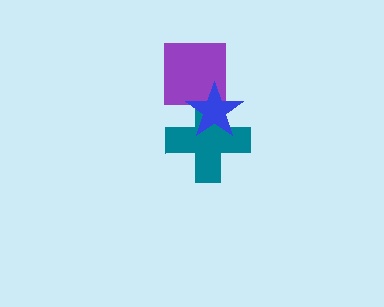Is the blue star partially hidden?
No, no other shape covers it.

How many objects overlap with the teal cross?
1 object overlaps with the teal cross.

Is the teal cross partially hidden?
Yes, it is partially covered by another shape.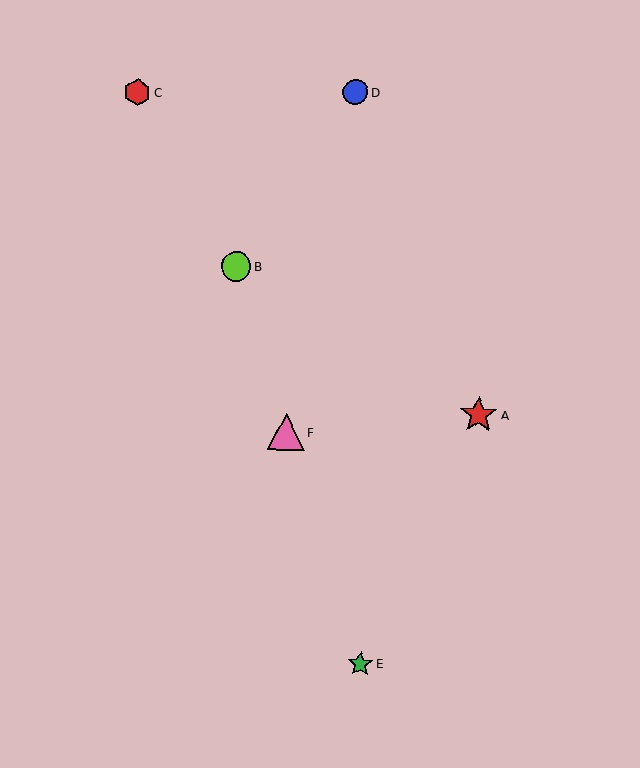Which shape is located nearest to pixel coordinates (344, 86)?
The blue circle (labeled D) at (356, 92) is nearest to that location.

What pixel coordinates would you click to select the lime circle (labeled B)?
Click at (236, 266) to select the lime circle B.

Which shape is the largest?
The red star (labeled A) is the largest.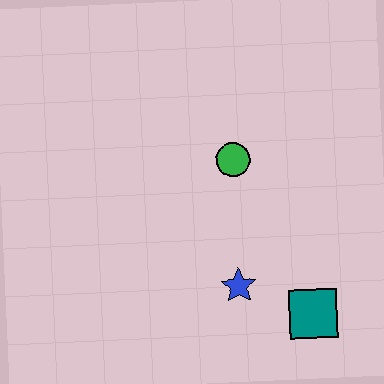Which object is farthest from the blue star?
The green circle is farthest from the blue star.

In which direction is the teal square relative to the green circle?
The teal square is below the green circle.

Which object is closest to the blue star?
The teal square is closest to the blue star.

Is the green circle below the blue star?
No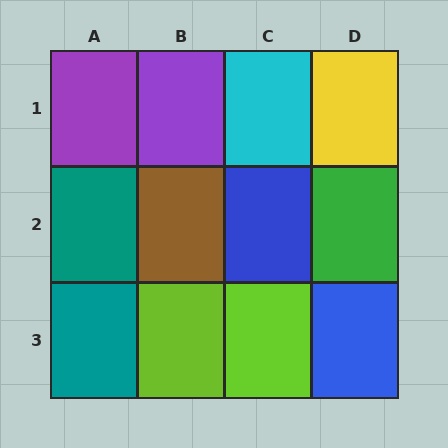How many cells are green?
1 cell is green.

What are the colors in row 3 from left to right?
Teal, lime, lime, blue.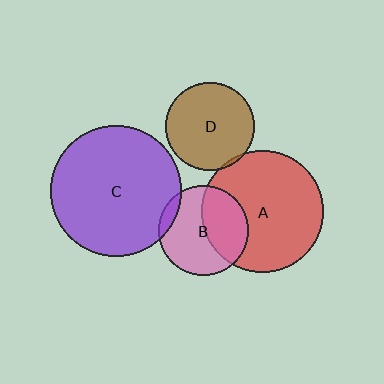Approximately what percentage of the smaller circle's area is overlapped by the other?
Approximately 5%.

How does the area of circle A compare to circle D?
Approximately 1.9 times.